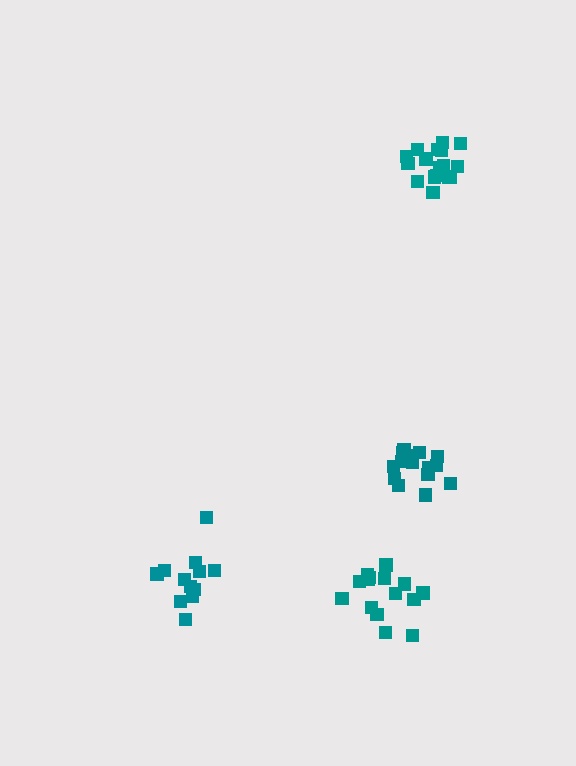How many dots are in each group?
Group 1: 15 dots, Group 2: 15 dots, Group 3: 12 dots, Group 4: 17 dots (59 total).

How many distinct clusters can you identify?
There are 4 distinct clusters.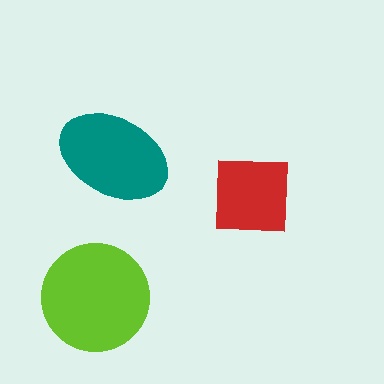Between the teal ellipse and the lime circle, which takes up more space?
The lime circle.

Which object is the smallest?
The red square.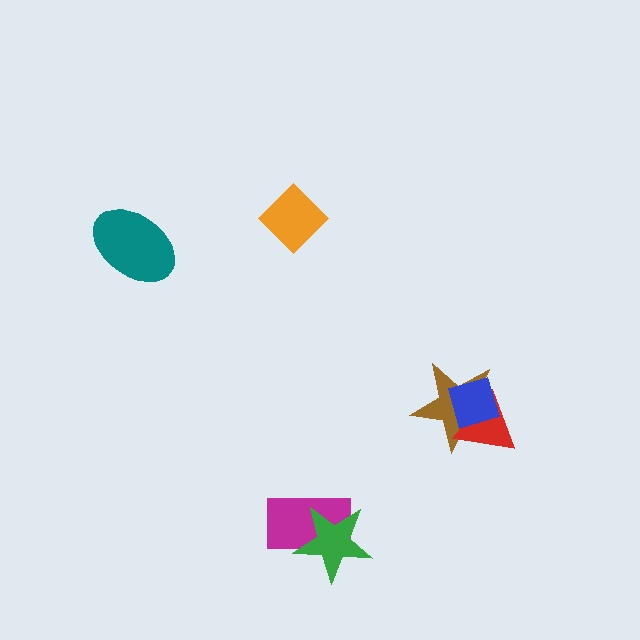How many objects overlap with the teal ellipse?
0 objects overlap with the teal ellipse.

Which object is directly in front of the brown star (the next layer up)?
The red triangle is directly in front of the brown star.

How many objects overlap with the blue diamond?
2 objects overlap with the blue diamond.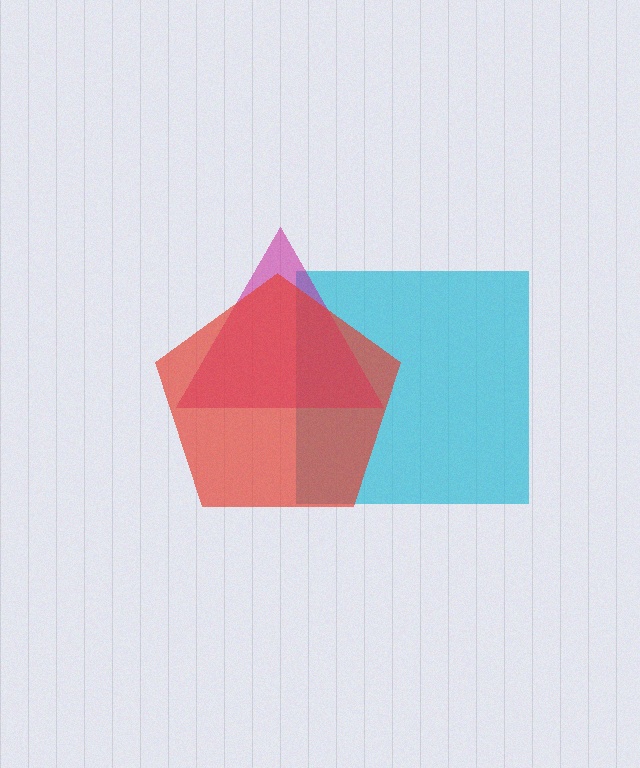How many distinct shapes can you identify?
There are 3 distinct shapes: a cyan square, a magenta triangle, a red pentagon.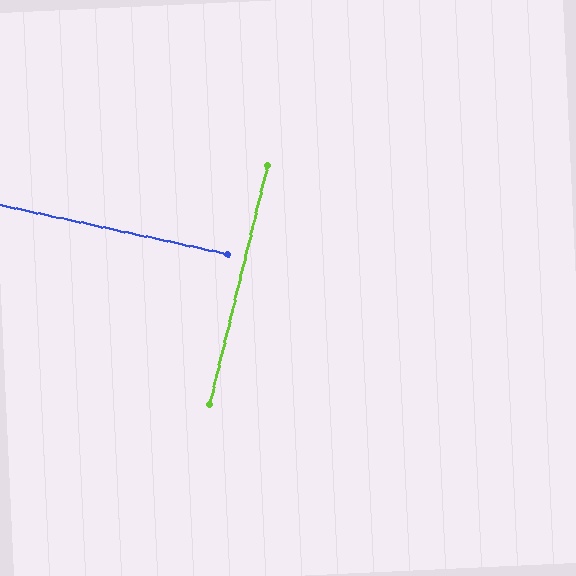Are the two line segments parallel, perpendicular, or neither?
Perpendicular — they meet at approximately 88°.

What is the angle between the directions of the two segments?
Approximately 88 degrees.